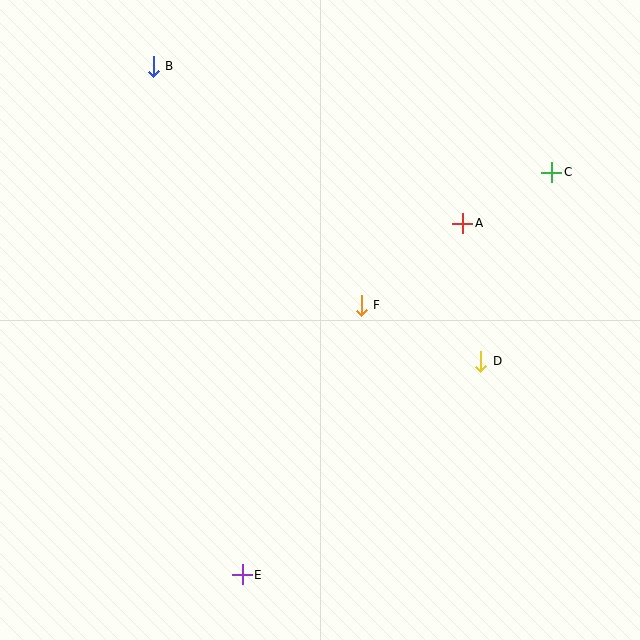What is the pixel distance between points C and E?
The distance between C and E is 508 pixels.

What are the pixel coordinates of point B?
Point B is at (153, 66).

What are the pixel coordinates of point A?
Point A is at (463, 223).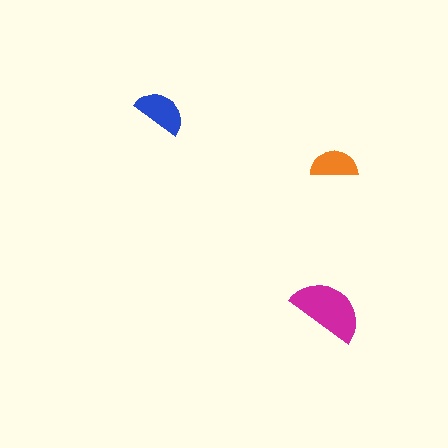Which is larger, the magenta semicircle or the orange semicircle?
The magenta one.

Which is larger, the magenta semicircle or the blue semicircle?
The magenta one.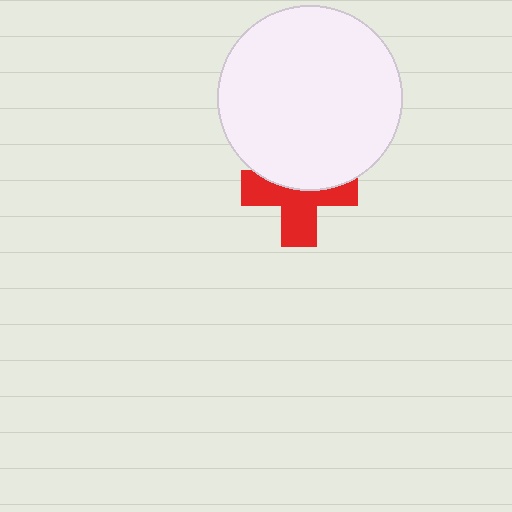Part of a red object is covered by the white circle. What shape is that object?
It is a cross.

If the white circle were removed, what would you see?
You would see the complete red cross.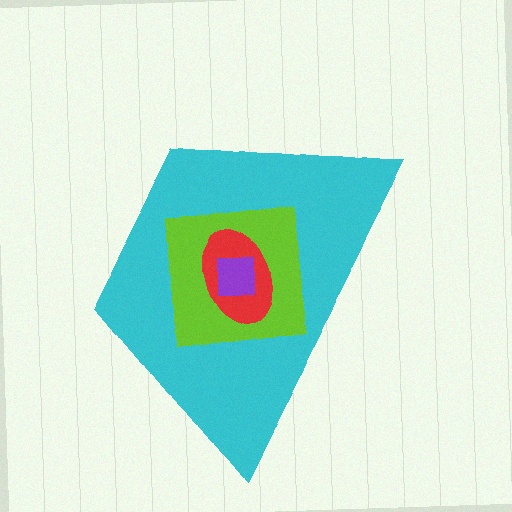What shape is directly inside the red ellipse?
The purple square.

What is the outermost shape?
The cyan trapezoid.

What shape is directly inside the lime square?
The red ellipse.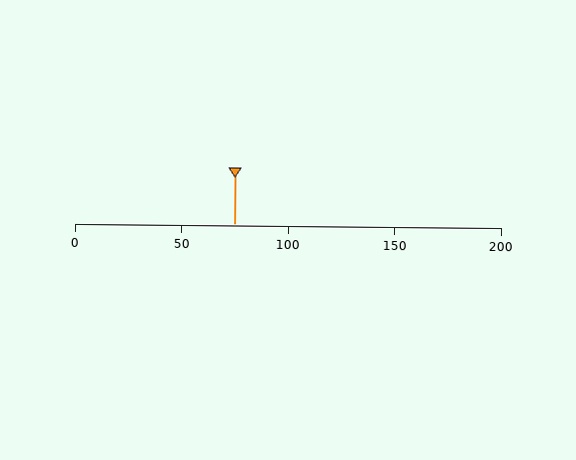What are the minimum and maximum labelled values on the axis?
The axis runs from 0 to 200.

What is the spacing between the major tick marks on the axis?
The major ticks are spaced 50 apart.